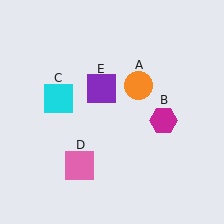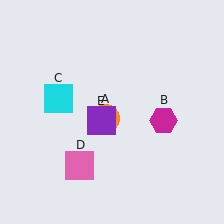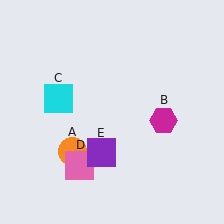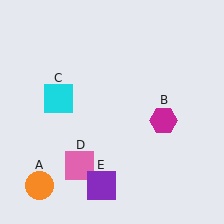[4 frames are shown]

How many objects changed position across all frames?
2 objects changed position: orange circle (object A), purple square (object E).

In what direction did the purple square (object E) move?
The purple square (object E) moved down.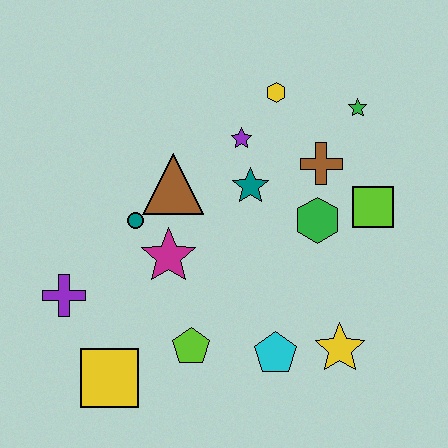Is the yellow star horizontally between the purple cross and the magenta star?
No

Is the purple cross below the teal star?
Yes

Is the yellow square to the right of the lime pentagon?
No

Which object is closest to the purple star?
The teal star is closest to the purple star.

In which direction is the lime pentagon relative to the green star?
The lime pentagon is below the green star.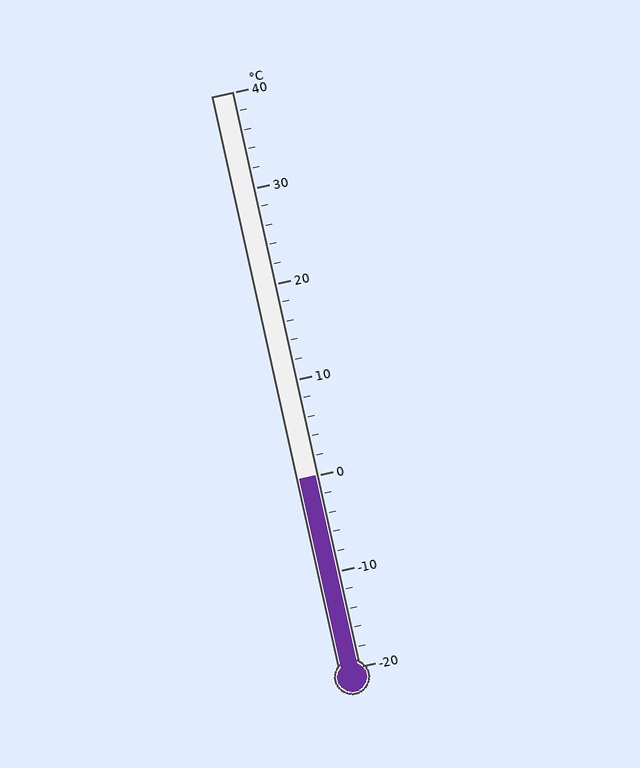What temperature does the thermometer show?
The thermometer shows approximately 0°C.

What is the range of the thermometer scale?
The thermometer scale ranges from -20°C to 40°C.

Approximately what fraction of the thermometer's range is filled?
The thermometer is filled to approximately 35% of its range.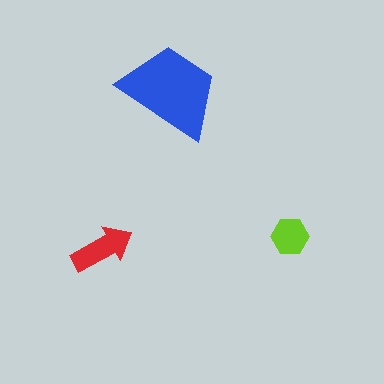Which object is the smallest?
The lime hexagon.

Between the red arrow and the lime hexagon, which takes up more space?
The red arrow.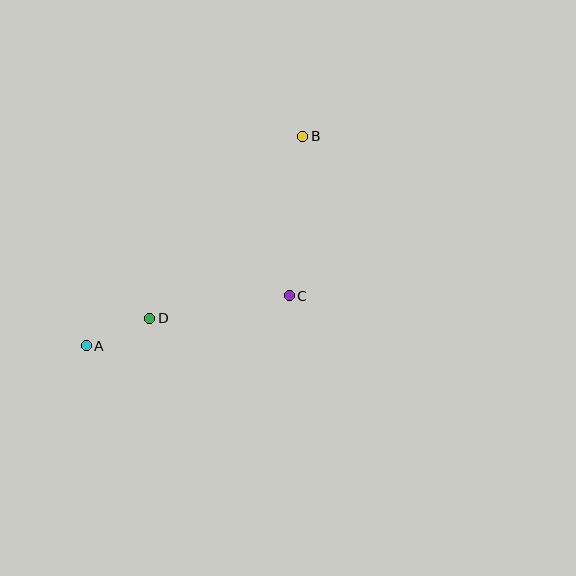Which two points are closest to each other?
Points A and D are closest to each other.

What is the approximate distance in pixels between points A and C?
The distance between A and C is approximately 209 pixels.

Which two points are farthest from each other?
Points A and B are farthest from each other.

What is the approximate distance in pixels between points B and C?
The distance between B and C is approximately 160 pixels.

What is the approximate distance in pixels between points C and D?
The distance between C and D is approximately 142 pixels.